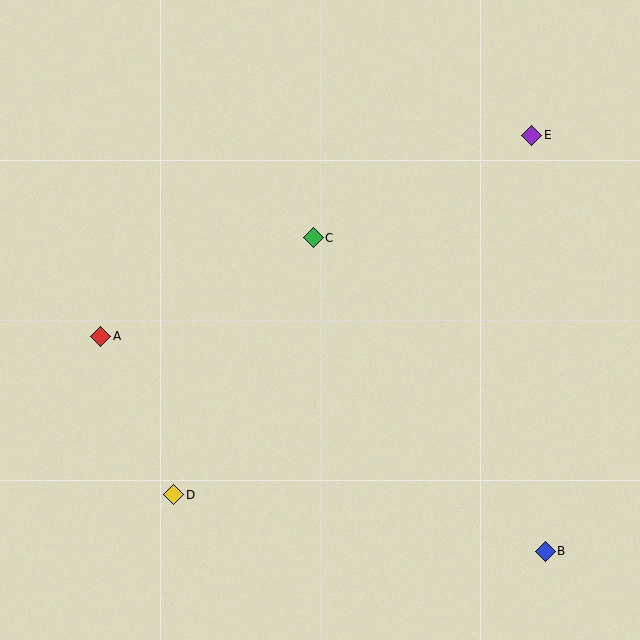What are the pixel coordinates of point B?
Point B is at (545, 551).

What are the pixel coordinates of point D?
Point D is at (174, 495).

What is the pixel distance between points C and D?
The distance between C and D is 293 pixels.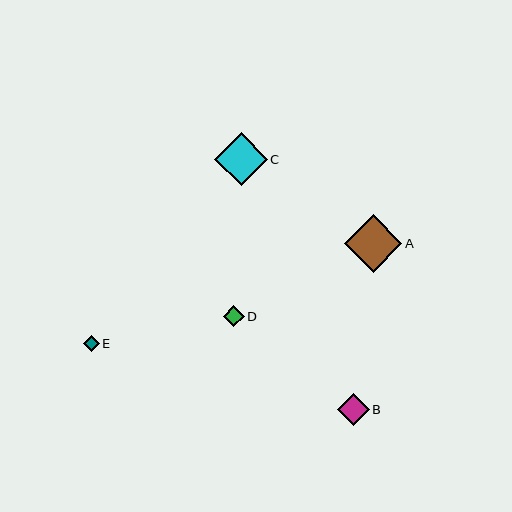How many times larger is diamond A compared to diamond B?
Diamond A is approximately 1.8 times the size of diamond B.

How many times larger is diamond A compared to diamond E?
Diamond A is approximately 3.6 times the size of diamond E.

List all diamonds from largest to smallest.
From largest to smallest: A, C, B, D, E.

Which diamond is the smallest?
Diamond E is the smallest with a size of approximately 16 pixels.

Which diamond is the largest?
Diamond A is the largest with a size of approximately 57 pixels.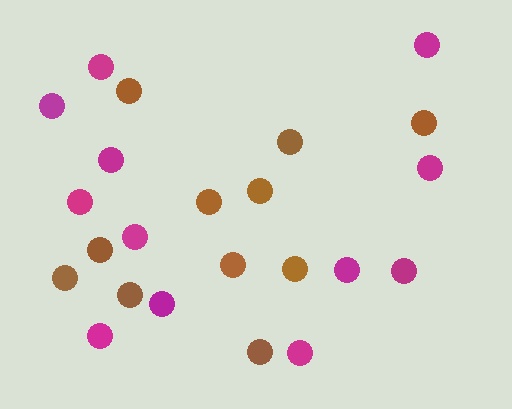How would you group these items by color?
There are 2 groups: one group of brown circles (11) and one group of magenta circles (12).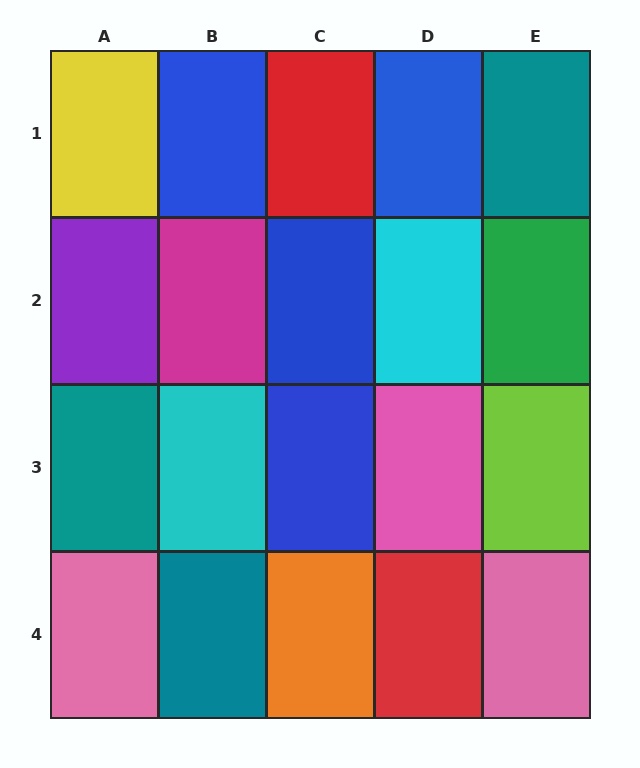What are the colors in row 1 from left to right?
Yellow, blue, red, blue, teal.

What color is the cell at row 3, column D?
Pink.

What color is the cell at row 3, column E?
Lime.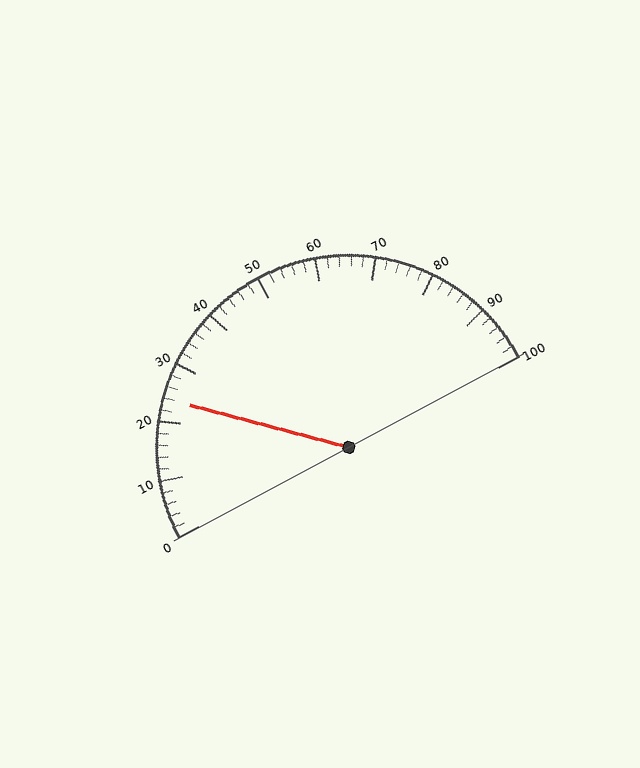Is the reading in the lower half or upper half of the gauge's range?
The reading is in the lower half of the range (0 to 100).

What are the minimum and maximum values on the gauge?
The gauge ranges from 0 to 100.